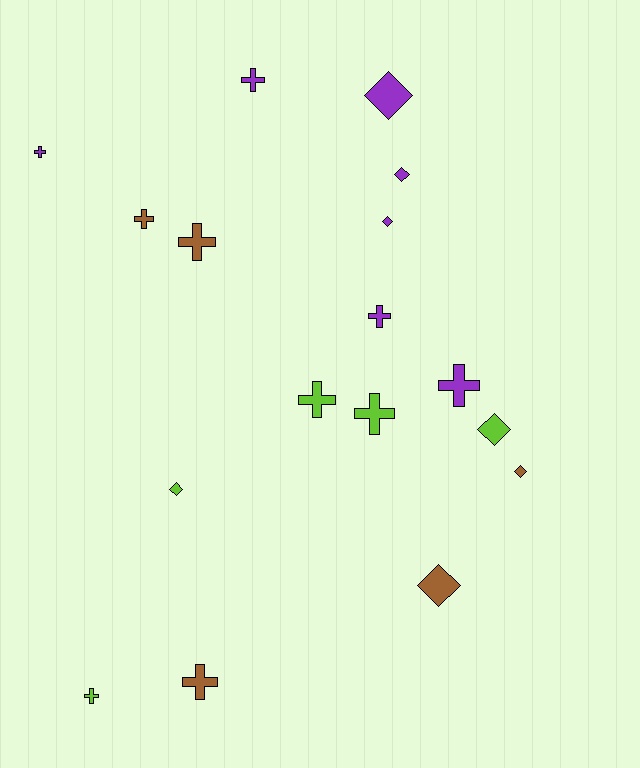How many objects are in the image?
There are 17 objects.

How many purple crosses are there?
There are 4 purple crosses.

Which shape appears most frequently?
Cross, with 10 objects.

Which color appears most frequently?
Purple, with 7 objects.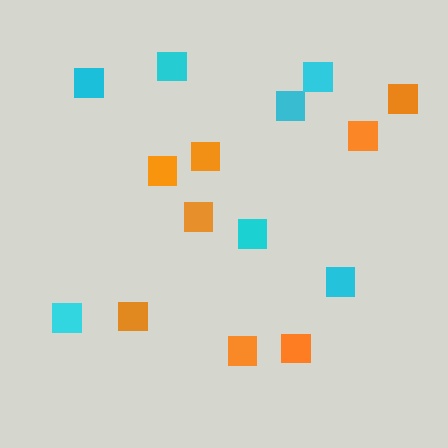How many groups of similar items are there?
There are 2 groups: one group of cyan squares (7) and one group of orange squares (8).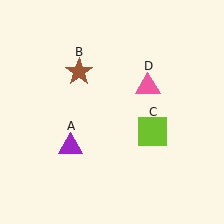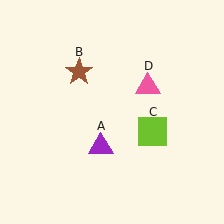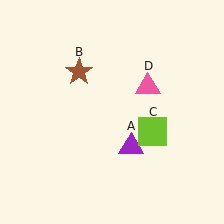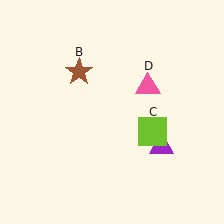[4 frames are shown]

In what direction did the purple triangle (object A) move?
The purple triangle (object A) moved right.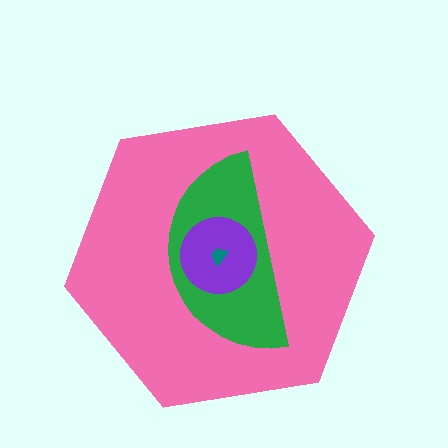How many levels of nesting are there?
4.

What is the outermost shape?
The pink hexagon.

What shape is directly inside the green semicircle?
The purple circle.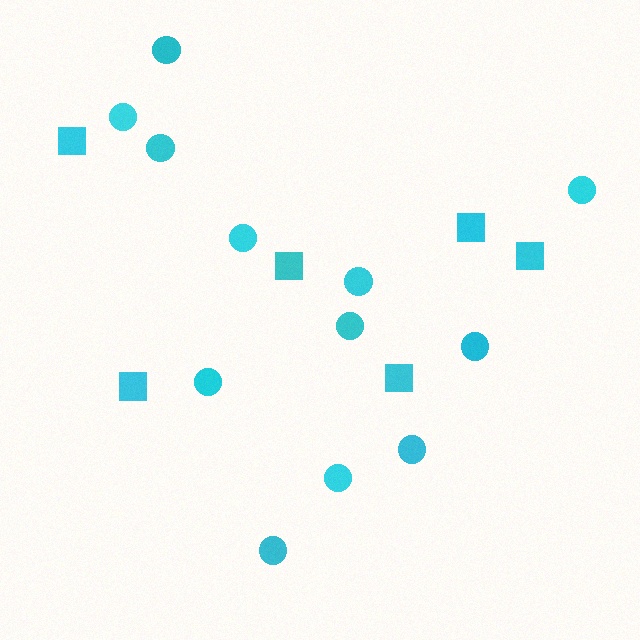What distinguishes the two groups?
There are 2 groups: one group of squares (6) and one group of circles (12).